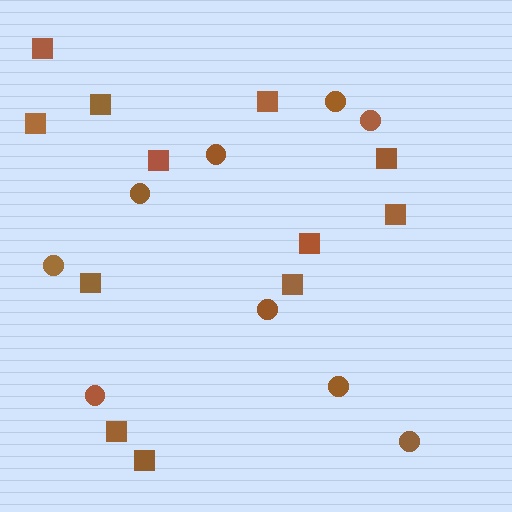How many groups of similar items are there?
There are 2 groups: one group of circles (9) and one group of squares (12).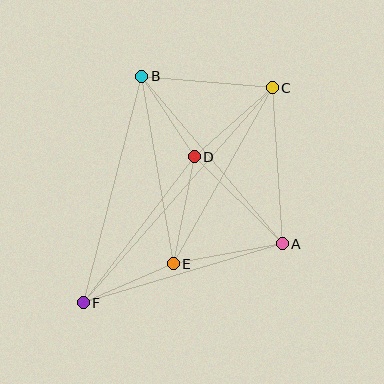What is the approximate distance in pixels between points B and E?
The distance between B and E is approximately 190 pixels.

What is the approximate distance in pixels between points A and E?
The distance between A and E is approximately 111 pixels.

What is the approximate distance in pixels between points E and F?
The distance between E and F is approximately 98 pixels.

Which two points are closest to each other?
Points B and D are closest to each other.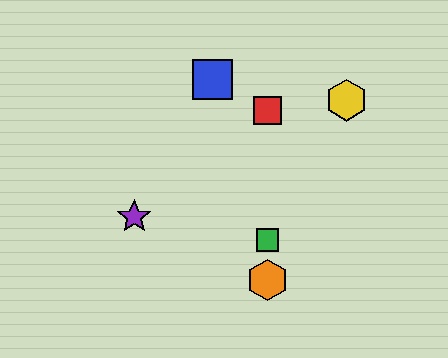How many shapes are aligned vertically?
3 shapes (the red square, the green square, the orange hexagon) are aligned vertically.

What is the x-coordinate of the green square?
The green square is at x≈268.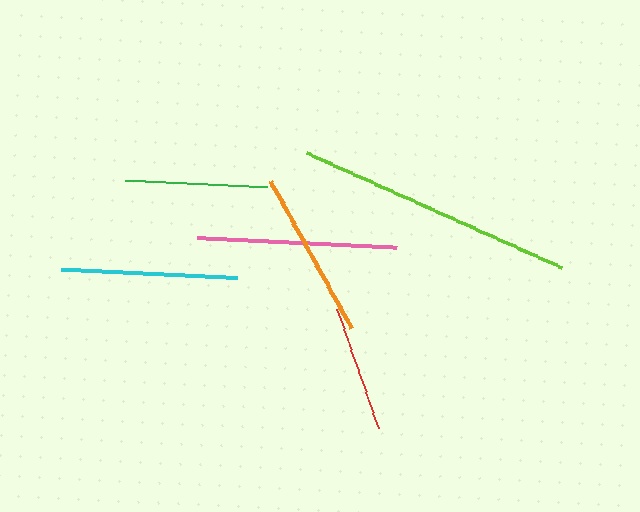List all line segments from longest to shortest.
From longest to shortest: lime, pink, cyan, orange, green, red.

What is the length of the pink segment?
The pink segment is approximately 199 pixels long.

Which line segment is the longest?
The lime line is the longest at approximately 279 pixels.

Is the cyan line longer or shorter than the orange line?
The cyan line is longer than the orange line.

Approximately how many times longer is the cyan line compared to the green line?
The cyan line is approximately 1.2 times the length of the green line.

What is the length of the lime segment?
The lime segment is approximately 279 pixels long.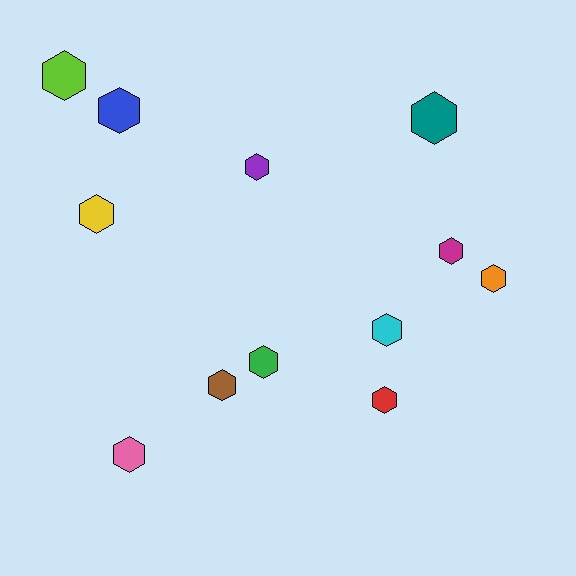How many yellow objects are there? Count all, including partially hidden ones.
There is 1 yellow object.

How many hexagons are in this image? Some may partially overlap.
There are 12 hexagons.